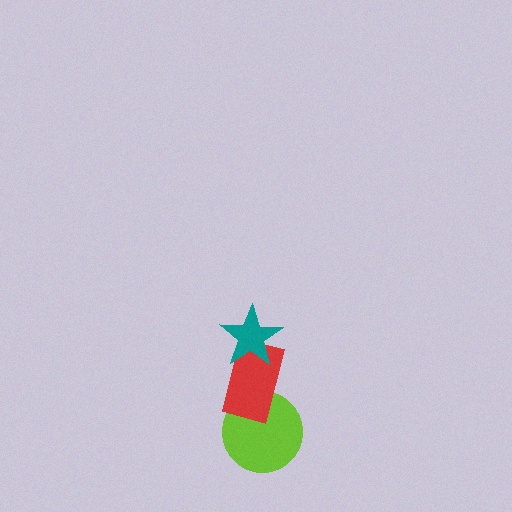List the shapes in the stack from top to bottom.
From top to bottom: the teal star, the red rectangle, the lime circle.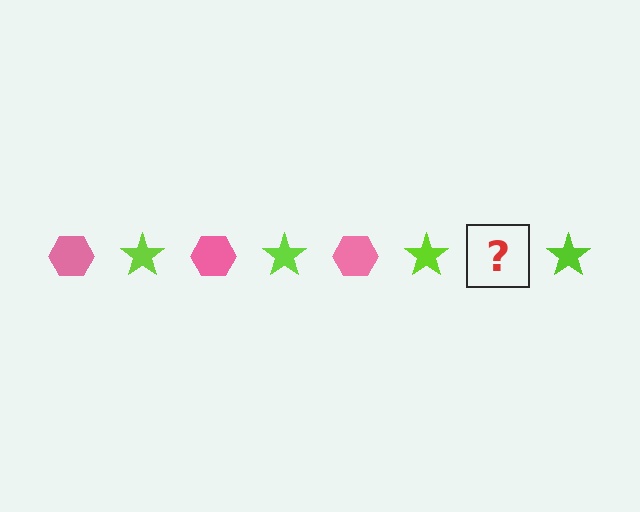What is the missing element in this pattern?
The missing element is a pink hexagon.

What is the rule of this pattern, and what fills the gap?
The rule is that the pattern alternates between pink hexagon and lime star. The gap should be filled with a pink hexagon.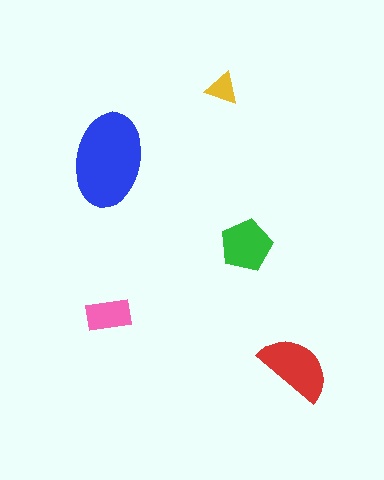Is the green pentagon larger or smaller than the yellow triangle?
Larger.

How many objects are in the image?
There are 5 objects in the image.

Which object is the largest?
The blue ellipse.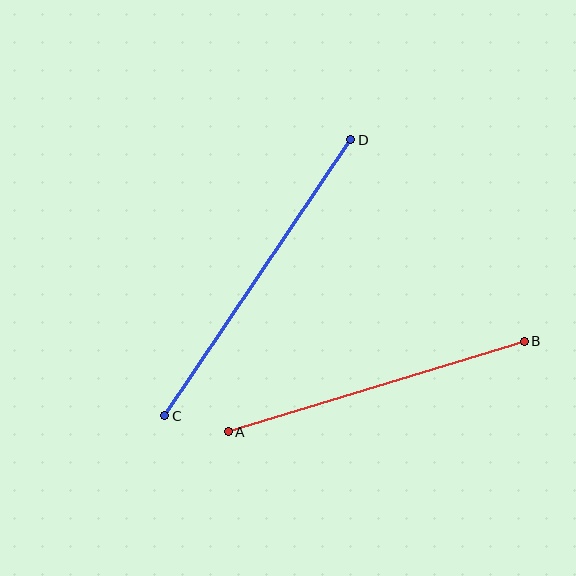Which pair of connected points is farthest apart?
Points C and D are farthest apart.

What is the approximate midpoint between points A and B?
The midpoint is at approximately (376, 387) pixels.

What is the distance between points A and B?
The distance is approximately 309 pixels.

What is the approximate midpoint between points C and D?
The midpoint is at approximately (258, 278) pixels.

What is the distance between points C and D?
The distance is approximately 333 pixels.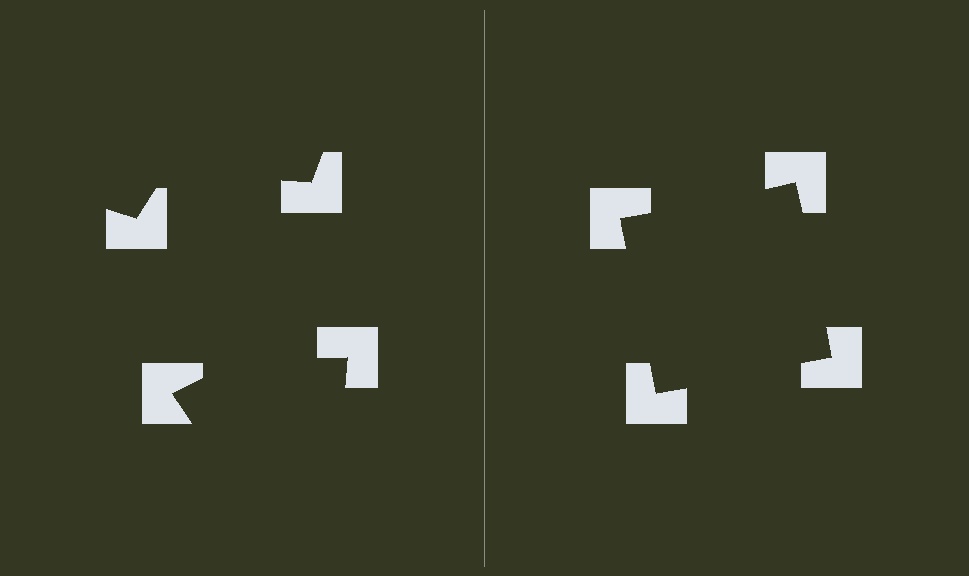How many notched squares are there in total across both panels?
8 — 4 on each side.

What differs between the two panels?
The notched squares are positioned identically on both sides; only the wedge orientations differ. On the right they align to a square; on the left they are misaligned.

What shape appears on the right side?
An illusory square.